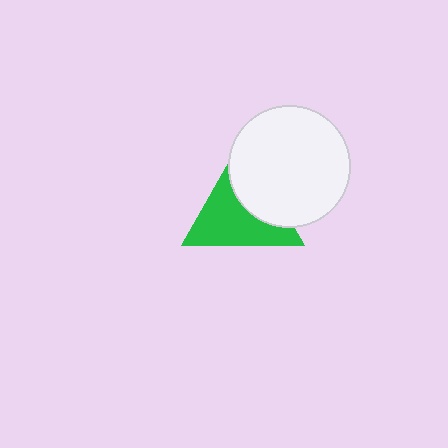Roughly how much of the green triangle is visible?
About half of it is visible (roughly 60%).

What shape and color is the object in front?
The object in front is a white circle.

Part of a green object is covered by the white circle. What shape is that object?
It is a triangle.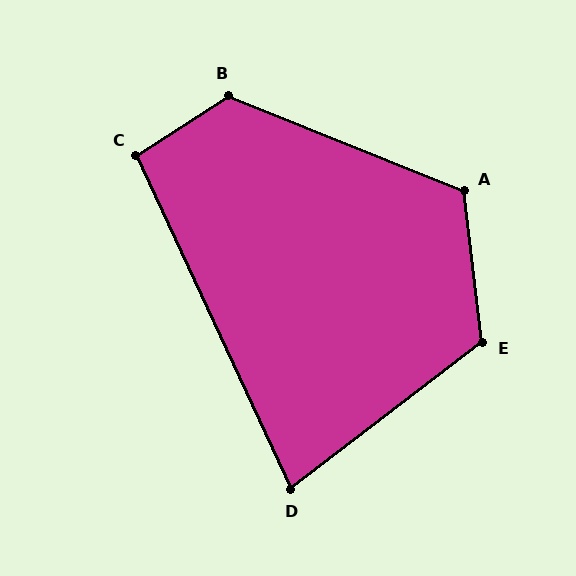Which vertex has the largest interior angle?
B, at approximately 125 degrees.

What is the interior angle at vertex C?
Approximately 98 degrees (obtuse).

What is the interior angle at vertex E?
Approximately 121 degrees (obtuse).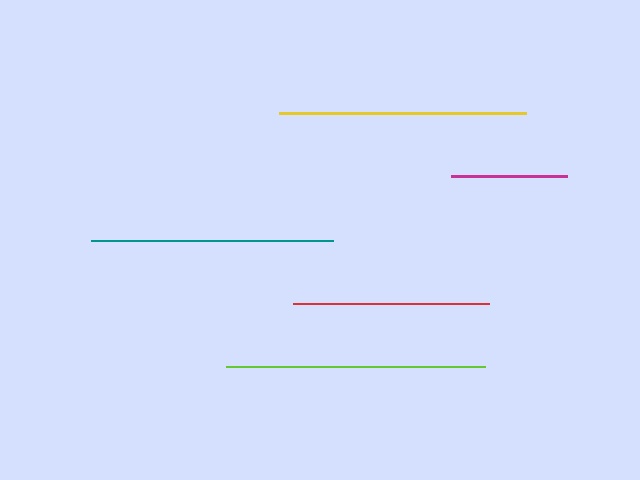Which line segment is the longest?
The lime line is the longest at approximately 259 pixels.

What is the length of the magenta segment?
The magenta segment is approximately 116 pixels long.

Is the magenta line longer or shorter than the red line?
The red line is longer than the magenta line.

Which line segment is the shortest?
The magenta line is the shortest at approximately 116 pixels.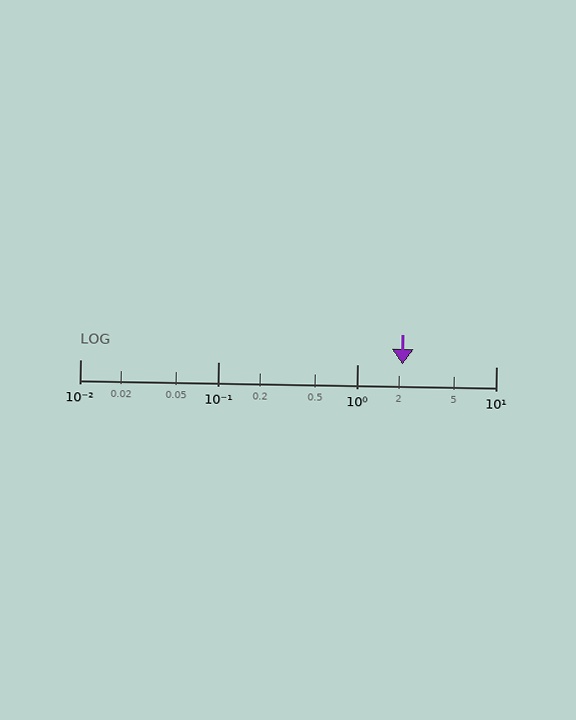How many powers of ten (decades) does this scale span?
The scale spans 3 decades, from 0.01 to 10.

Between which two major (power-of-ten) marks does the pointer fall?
The pointer is between 1 and 10.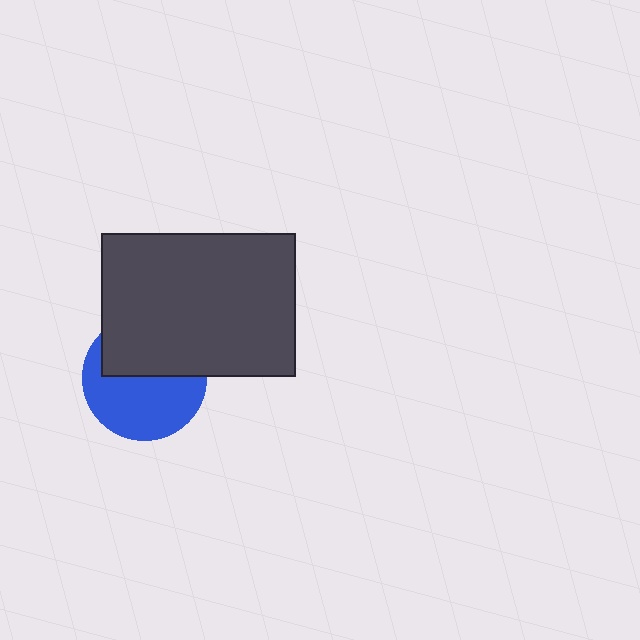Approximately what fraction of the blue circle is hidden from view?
Roughly 45% of the blue circle is hidden behind the dark gray rectangle.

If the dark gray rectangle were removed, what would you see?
You would see the complete blue circle.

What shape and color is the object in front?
The object in front is a dark gray rectangle.